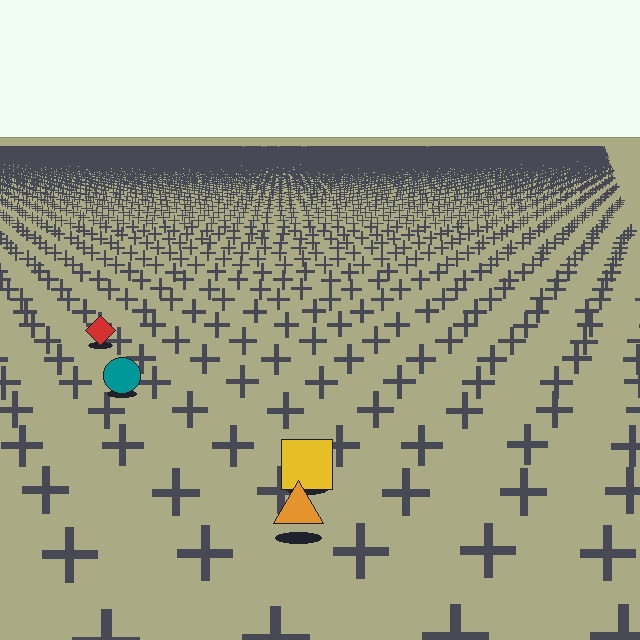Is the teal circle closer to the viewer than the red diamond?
Yes. The teal circle is closer — you can tell from the texture gradient: the ground texture is coarser near it.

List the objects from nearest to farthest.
From nearest to farthest: the orange triangle, the yellow square, the teal circle, the red diamond.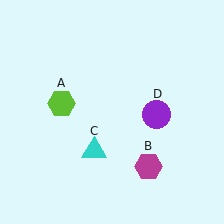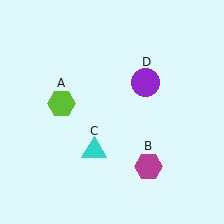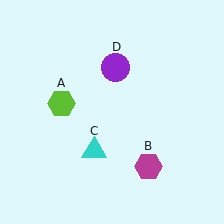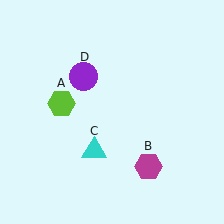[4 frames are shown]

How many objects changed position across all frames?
1 object changed position: purple circle (object D).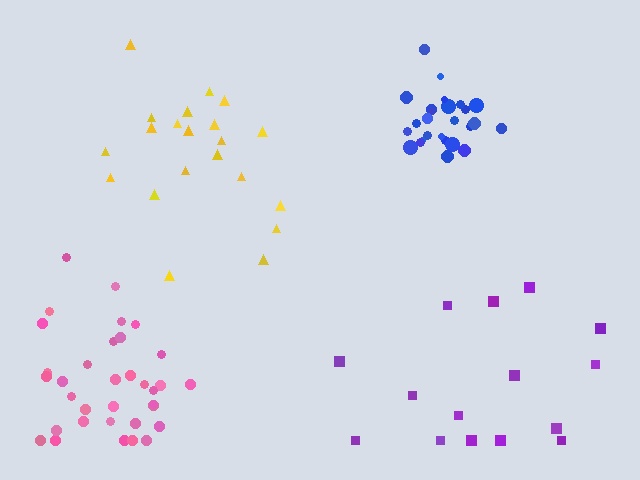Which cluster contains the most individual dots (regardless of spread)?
Pink (34).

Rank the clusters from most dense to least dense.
blue, pink, yellow, purple.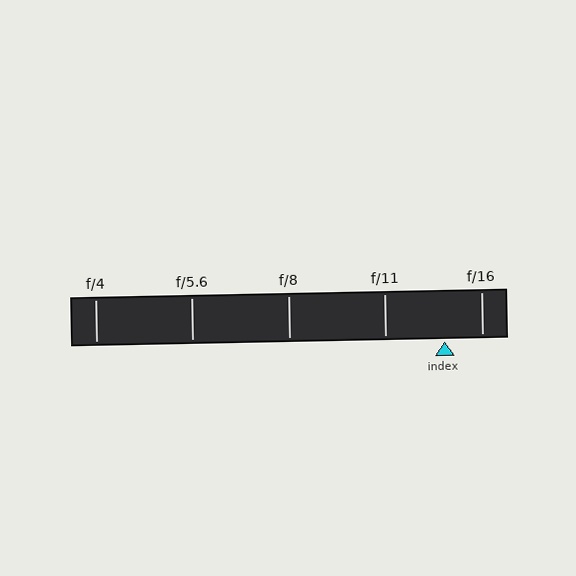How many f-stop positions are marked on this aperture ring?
There are 5 f-stop positions marked.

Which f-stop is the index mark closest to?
The index mark is closest to f/16.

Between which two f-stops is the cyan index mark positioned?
The index mark is between f/11 and f/16.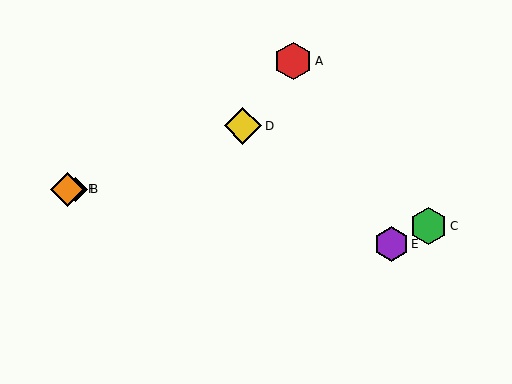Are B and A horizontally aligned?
No, B is at y≈189 and A is at y≈61.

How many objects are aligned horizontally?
2 objects (B, F) are aligned horizontally.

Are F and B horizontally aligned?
Yes, both are at y≈189.